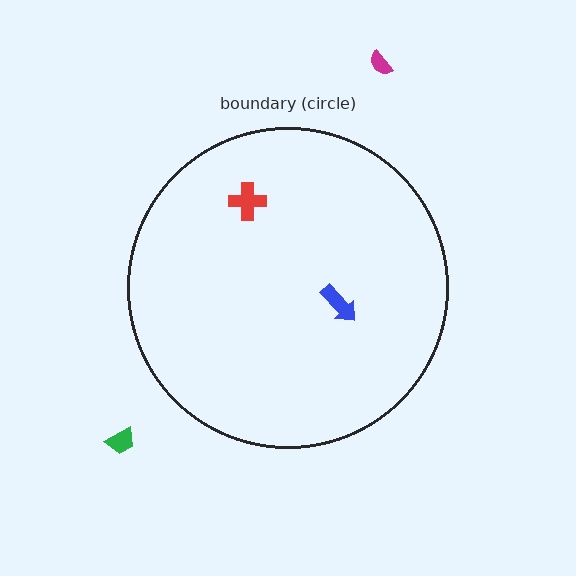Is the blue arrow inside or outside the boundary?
Inside.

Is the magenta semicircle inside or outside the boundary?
Outside.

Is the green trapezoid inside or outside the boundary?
Outside.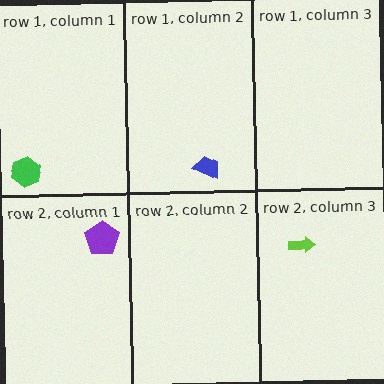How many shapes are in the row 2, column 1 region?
1.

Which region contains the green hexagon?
The row 1, column 1 region.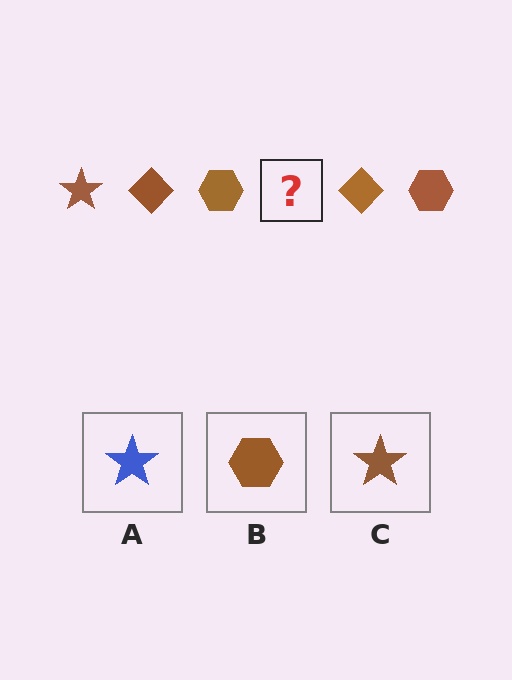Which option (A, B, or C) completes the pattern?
C.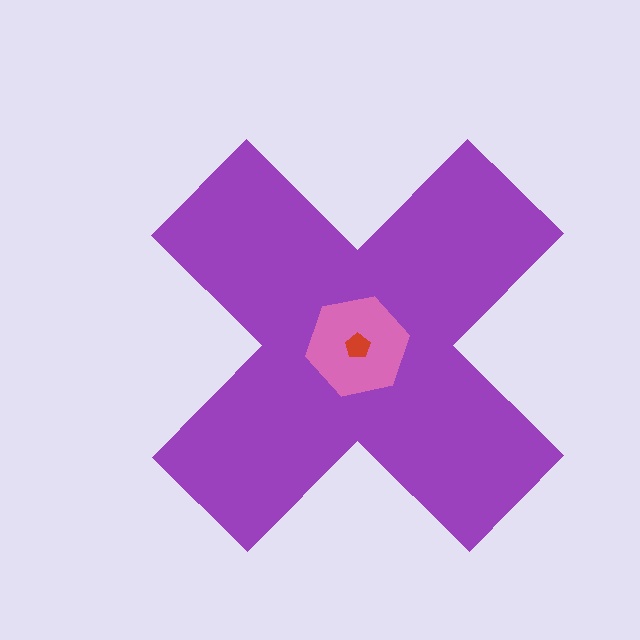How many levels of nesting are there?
3.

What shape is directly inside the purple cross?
The pink hexagon.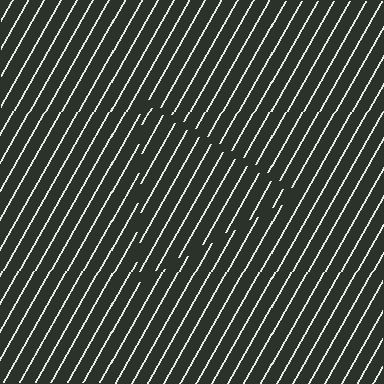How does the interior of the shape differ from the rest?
The interior of the shape contains the same grating, shifted by half a period — the contour is defined by the phase discontinuity where line-ends from the inner and outer gratings abut.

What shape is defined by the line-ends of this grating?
An illusory triangle. The interior of the shape contains the same grating, shifted by half a period — the contour is defined by the phase discontinuity where line-ends from the inner and outer gratings abut.